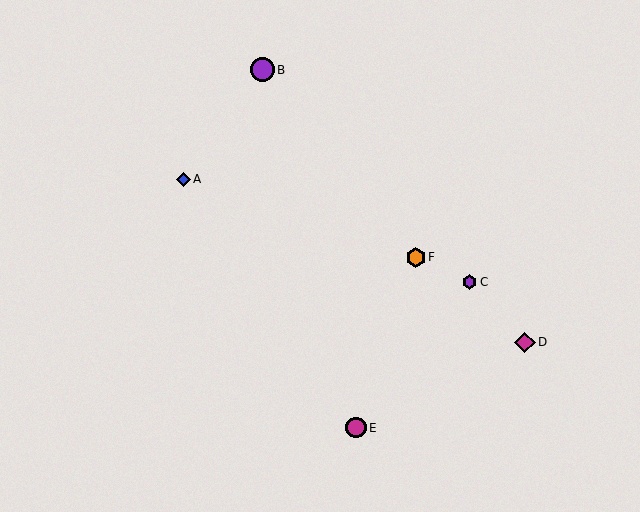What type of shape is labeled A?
Shape A is a blue diamond.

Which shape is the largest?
The purple circle (labeled B) is the largest.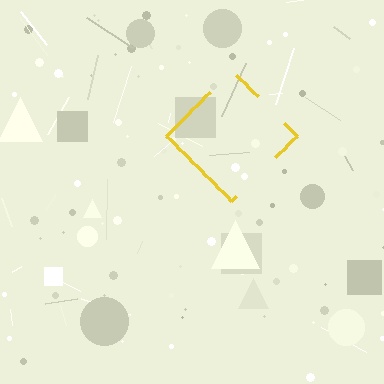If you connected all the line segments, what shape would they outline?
They would outline a diamond.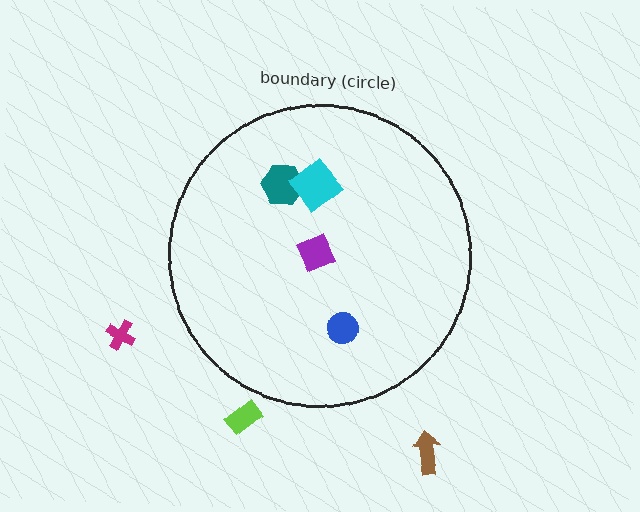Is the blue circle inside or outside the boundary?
Inside.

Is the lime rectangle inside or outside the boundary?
Outside.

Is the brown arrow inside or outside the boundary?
Outside.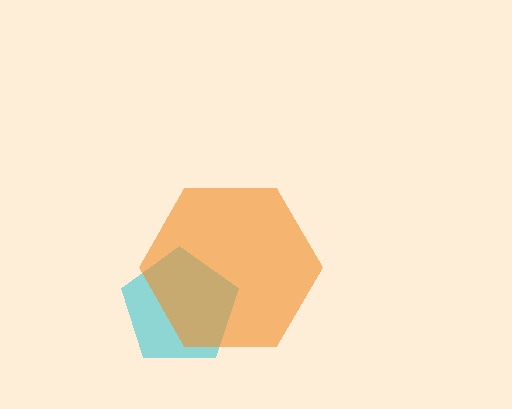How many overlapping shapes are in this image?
There are 2 overlapping shapes in the image.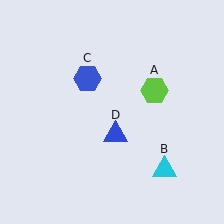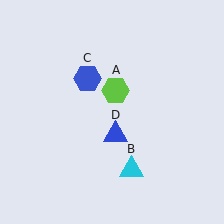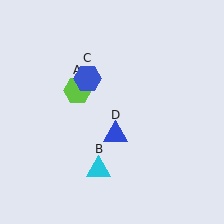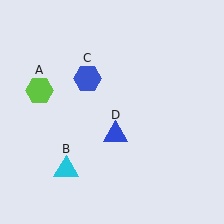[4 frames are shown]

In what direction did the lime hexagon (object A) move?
The lime hexagon (object A) moved left.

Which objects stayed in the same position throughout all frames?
Blue hexagon (object C) and blue triangle (object D) remained stationary.